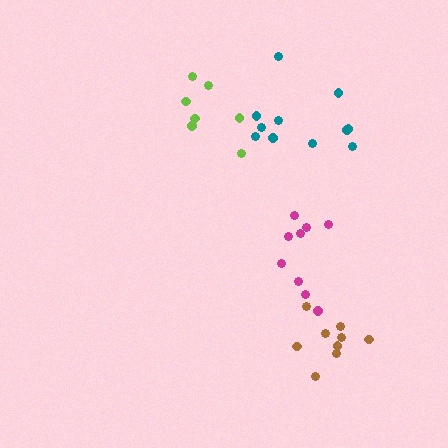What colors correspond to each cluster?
The clusters are colored: lime, magenta, teal, brown.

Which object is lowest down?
The brown cluster is bottommost.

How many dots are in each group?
Group 1: 7 dots, Group 2: 9 dots, Group 3: 11 dots, Group 4: 9 dots (36 total).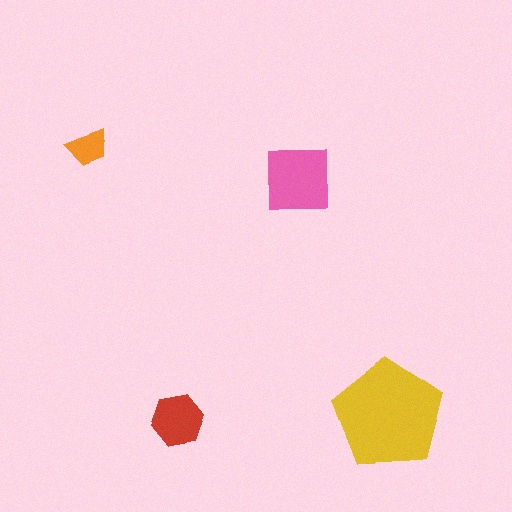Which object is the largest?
The yellow pentagon.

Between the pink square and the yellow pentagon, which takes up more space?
The yellow pentagon.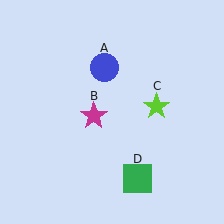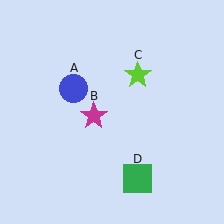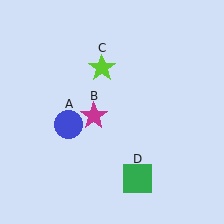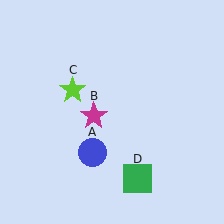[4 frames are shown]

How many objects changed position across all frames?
2 objects changed position: blue circle (object A), lime star (object C).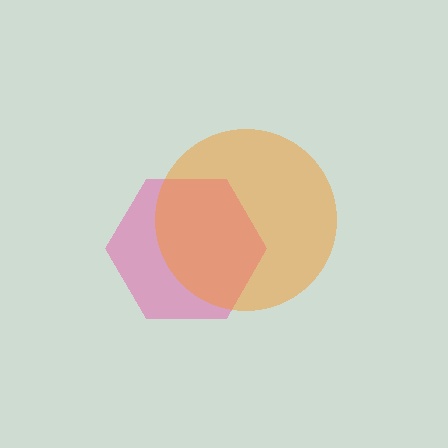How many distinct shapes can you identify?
There are 2 distinct shapes: a pink hexagon, an orange circle.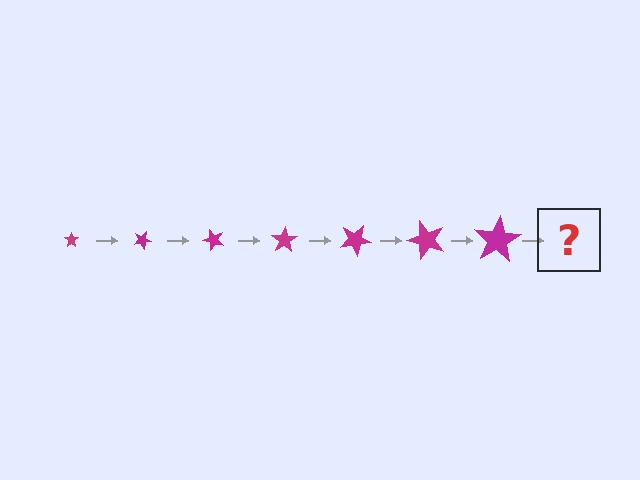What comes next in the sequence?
The next element should be a star, larger than the previous one and rotated 175 degrees from the start.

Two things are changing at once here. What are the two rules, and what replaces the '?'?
The two rules are that the star grows larger each step and it rotates 25 degrees each step. The '?' should be a star, larger than the previous one and rotated 175 degrees from the start.